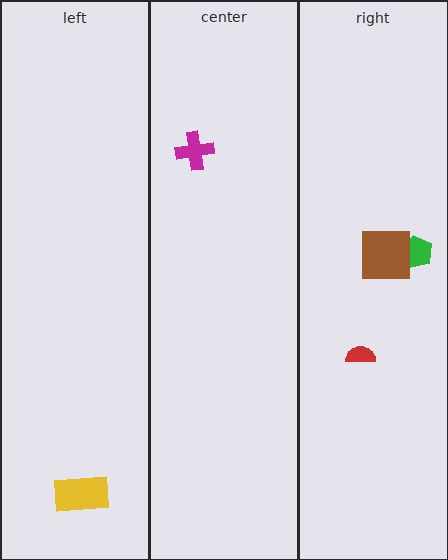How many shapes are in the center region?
1.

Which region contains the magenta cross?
The center region.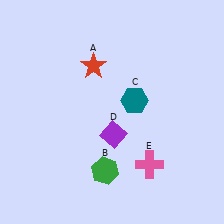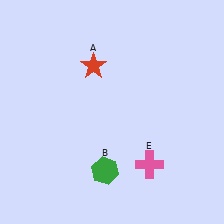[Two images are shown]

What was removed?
The purple diamond (D), the teal hexagon (C) were removed in Image 2.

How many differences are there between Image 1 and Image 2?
There are 2 differences between the two images.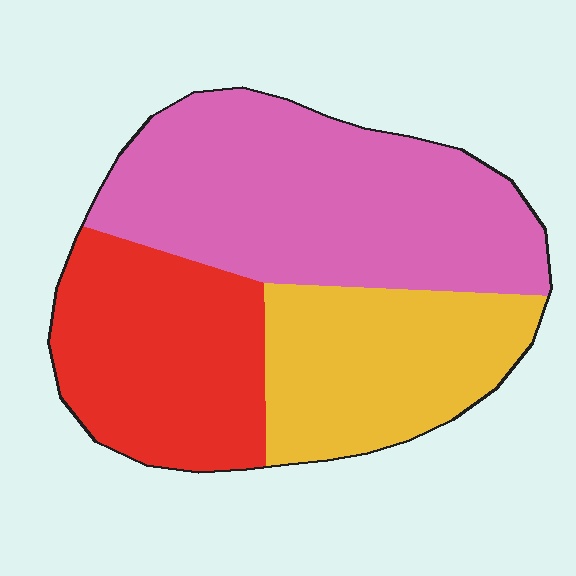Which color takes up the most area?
Pink, at roughly 45%.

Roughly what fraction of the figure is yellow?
Yellow takes up between a quarter and a half of the figure.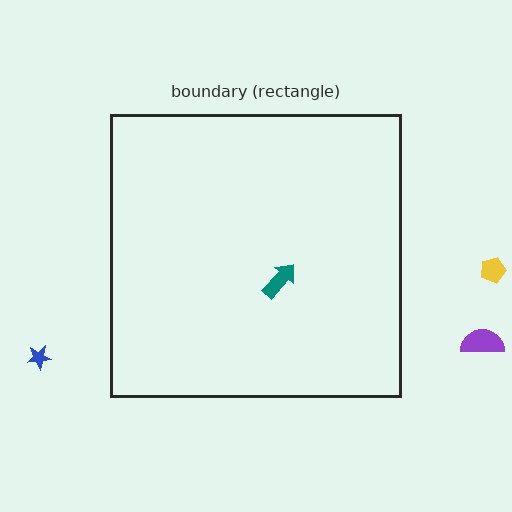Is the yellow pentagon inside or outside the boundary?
Outside.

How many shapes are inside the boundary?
1 inside, 3 outside.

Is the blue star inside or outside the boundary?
Outside.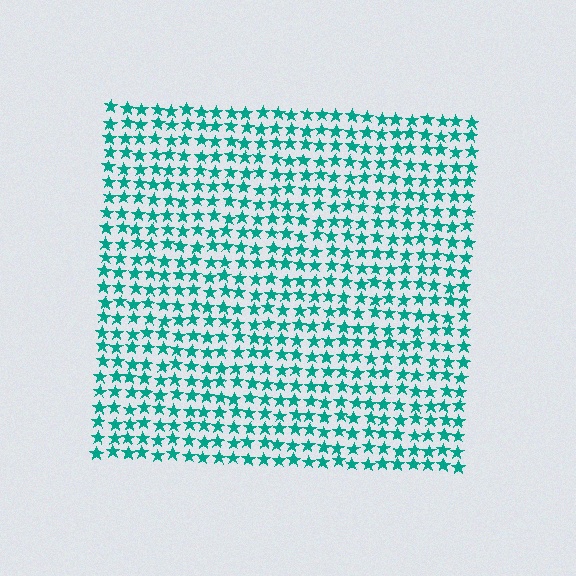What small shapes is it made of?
It is made of small stars.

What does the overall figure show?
The overall figure shows a square.